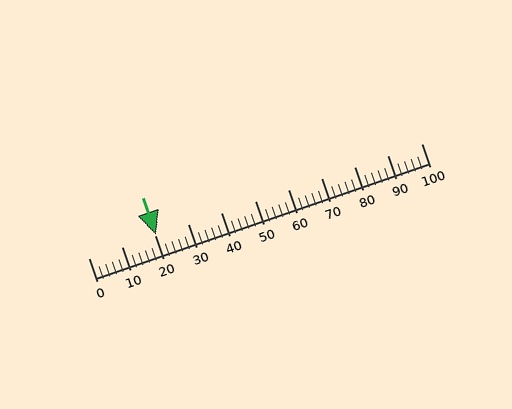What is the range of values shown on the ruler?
The ruler shows values from 0 to 100.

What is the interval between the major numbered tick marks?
The major tick marks are spaced 10 units apart.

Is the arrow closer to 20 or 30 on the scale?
The arrow is closer to 20.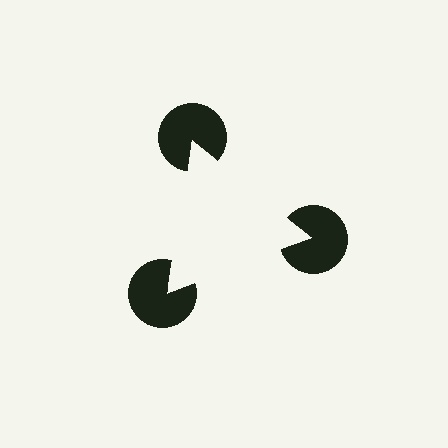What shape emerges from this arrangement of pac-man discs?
An illusory triangle — its edges are inferred from the aligned wedge cuts in the pac-man discs, not physically drawn.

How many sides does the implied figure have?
3 sides.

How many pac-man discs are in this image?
There are 3 — one at each vertex of the illusory triangle.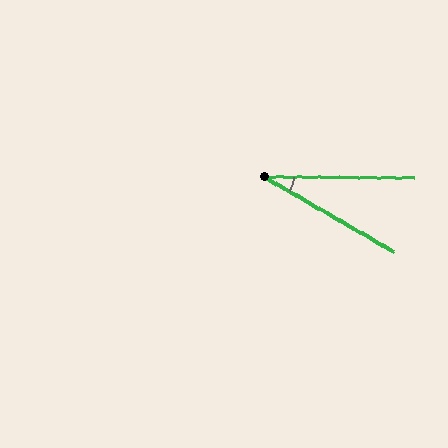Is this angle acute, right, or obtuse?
It is acute.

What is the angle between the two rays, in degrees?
Approximately 30 degrees.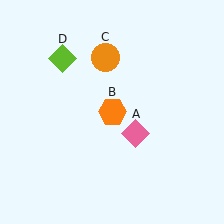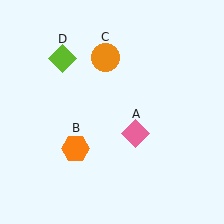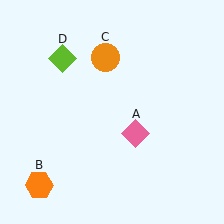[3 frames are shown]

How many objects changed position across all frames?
1 object changed position: orange hexagon (object B).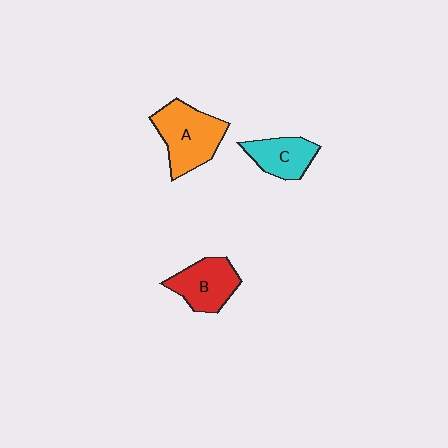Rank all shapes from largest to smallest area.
From largest to smallest: A (orange), B (red), C (cyan).